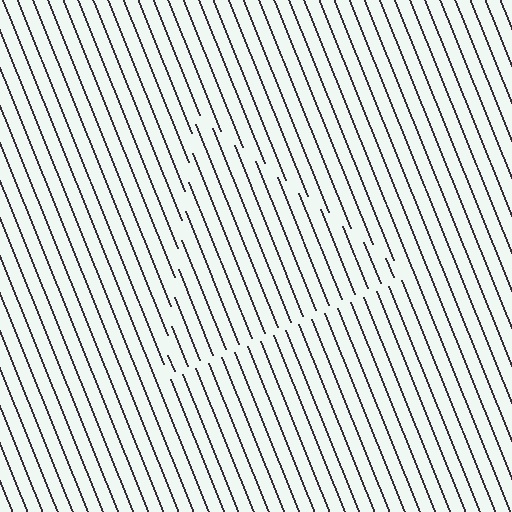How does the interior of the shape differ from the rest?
The interior of the shape contains the same grating, shifted by half a period — the contour is defined by the phase discontinuity where line-ends from the inner and outer gratings abut.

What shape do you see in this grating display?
An illusory triangle. The interior of the shape contains the same grating, shifted by half a period — the contour is defined by the phase discontinuity where line-ends from the inner and outer gratings abut.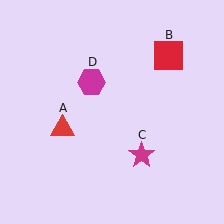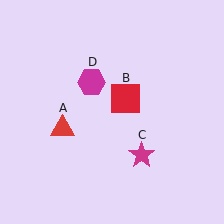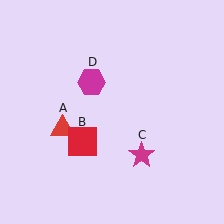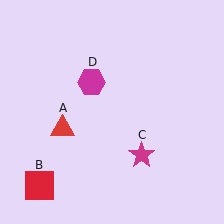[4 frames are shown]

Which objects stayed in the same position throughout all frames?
Red triangle (object A) and magenta star (object C) and magenta hexagon (object D) remained stationary.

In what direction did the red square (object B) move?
The red square (object B) moved down and to the left.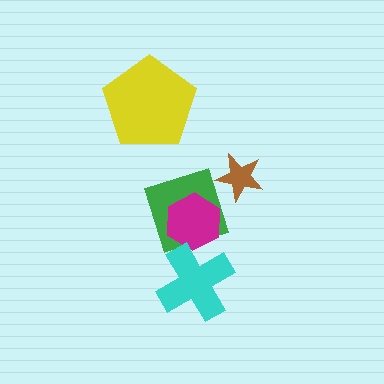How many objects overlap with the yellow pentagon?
0 objects overlap with the yellow pentagon.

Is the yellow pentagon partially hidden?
No, no other shape covers it.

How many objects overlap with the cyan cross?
1 object overlaps with the cyan cross.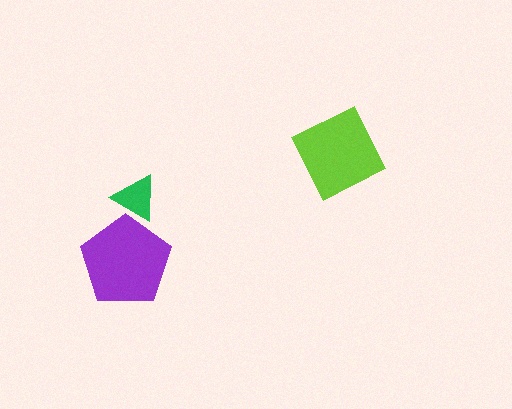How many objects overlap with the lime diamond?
0 objects overlap with the lime diamond.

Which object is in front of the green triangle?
The purple pentagon is in front of the green triangle.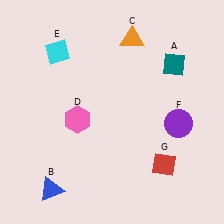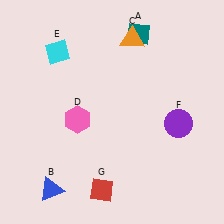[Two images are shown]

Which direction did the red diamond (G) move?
The red diamond (G) moved left.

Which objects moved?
The objects that moved are: the teal diamond (A), the red diamond (G).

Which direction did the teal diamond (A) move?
The teal diamond (A) moved left.